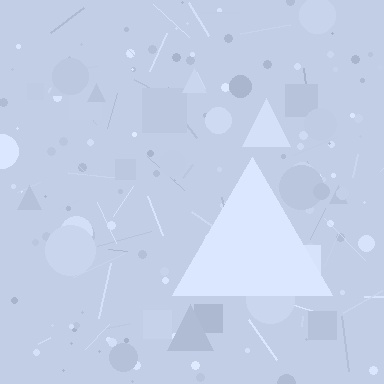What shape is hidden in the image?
A triangle is hidden in the image.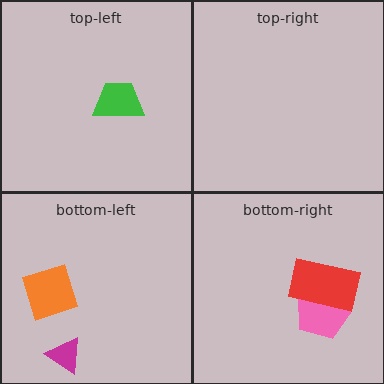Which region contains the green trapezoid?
The top-left region.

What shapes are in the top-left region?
The green trapezoid.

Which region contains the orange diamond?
The bottom-left region.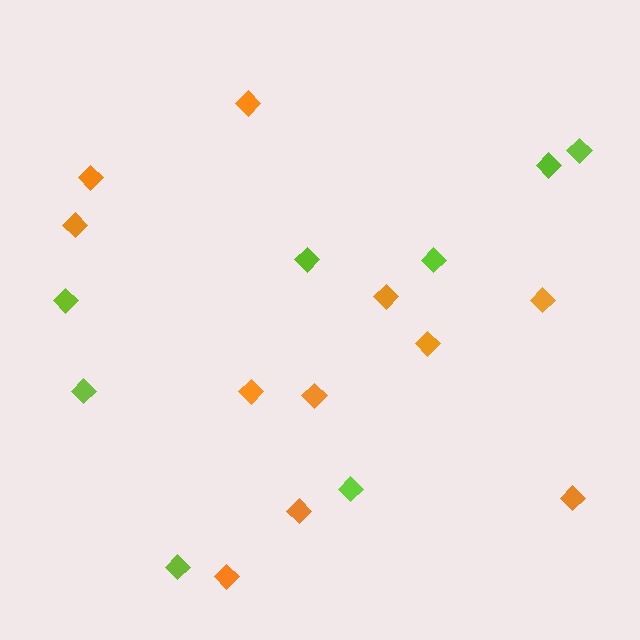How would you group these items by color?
There are 2 groups: one group of lime diamonds (8) and one group of orange diamonds (11).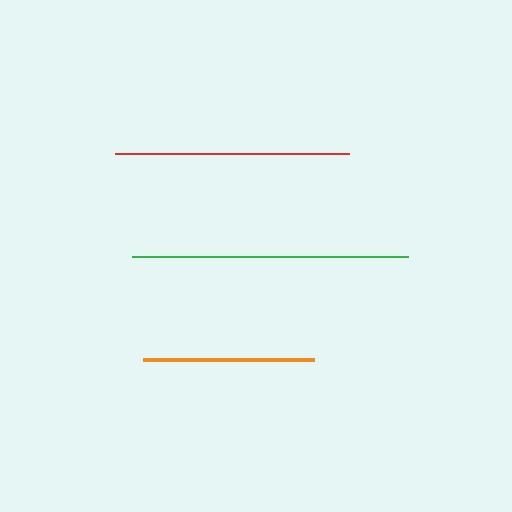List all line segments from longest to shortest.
From longest to shortest: green, red, orange.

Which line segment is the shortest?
The orange line is the shortest at approximately 171 pixels.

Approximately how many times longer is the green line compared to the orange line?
The green line is approximately 1.6 times the length of the orange line.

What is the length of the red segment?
The red segment is approximately 235 pixels long.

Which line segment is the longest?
The green line is the longest at approximately 276 pixels.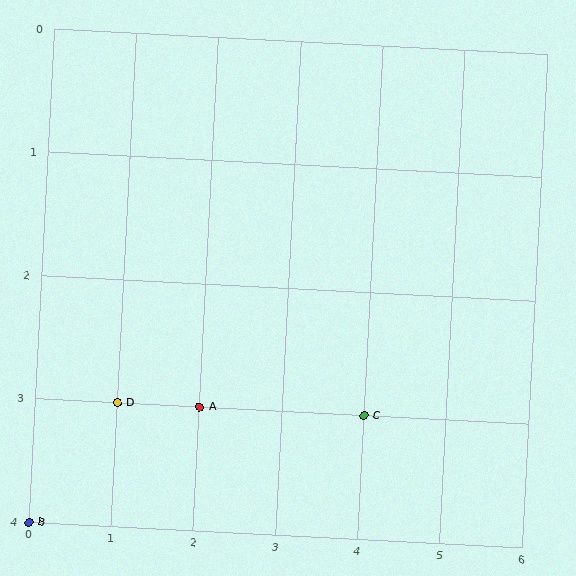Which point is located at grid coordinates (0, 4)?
Point B is at (0, 4).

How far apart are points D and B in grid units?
Points D and B are 1 column and 1 row apart (about 1.4 grid units diagonally).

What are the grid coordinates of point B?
Point B is at grid coordinates (0, 4).